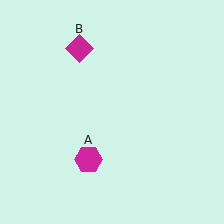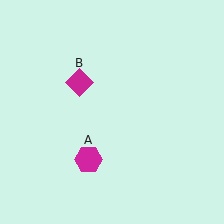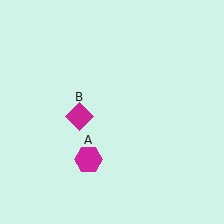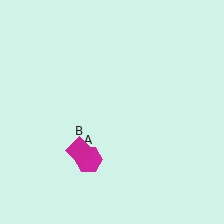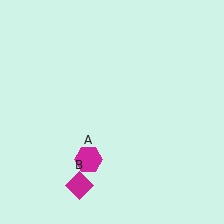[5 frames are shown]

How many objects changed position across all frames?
1 object changed position: magenta diamond (object B).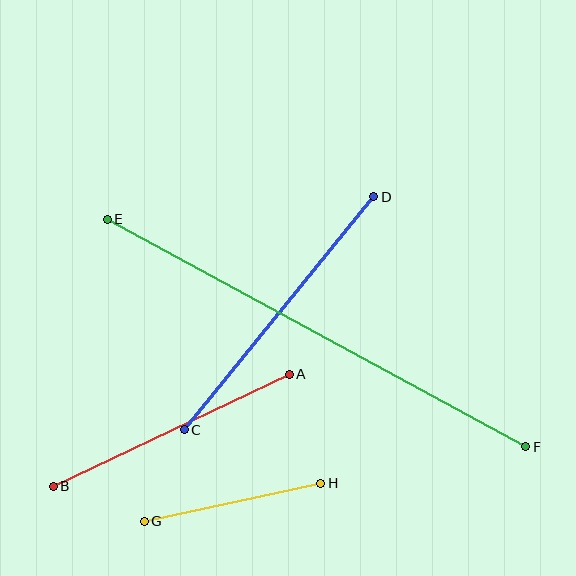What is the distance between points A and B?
The distance is approximately 261 pixels.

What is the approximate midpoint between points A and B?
The midpoint is at approximately (171, 430) pixels.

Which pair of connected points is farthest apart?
Points E and F are farthest apart.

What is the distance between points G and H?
The distance is approximately 180 pixels.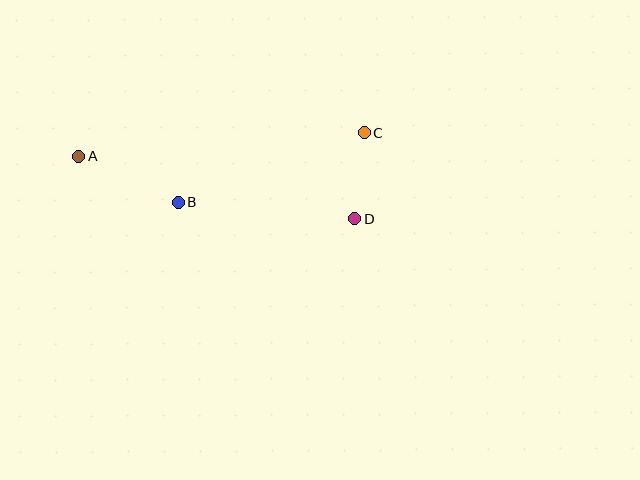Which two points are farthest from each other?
Points A and C are farthest from each other.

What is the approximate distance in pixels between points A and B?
The distance between A and B is approximately 109 pixels.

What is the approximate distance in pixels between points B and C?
The distance between B and C is approximately 199 pixels.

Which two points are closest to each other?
Points C and D are closest to each other.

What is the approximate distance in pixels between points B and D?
The distance between B and D is approximately 177 pixels.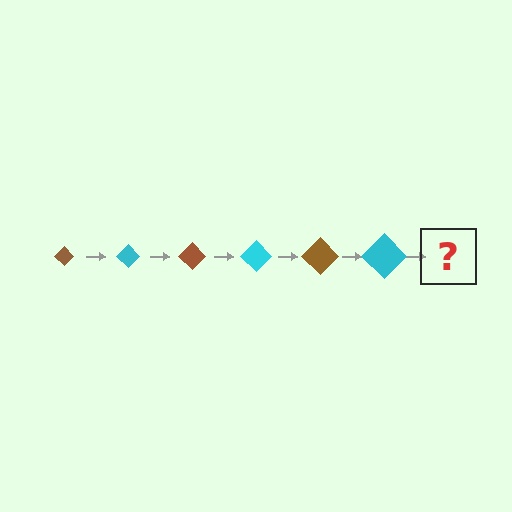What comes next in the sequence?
The next element should be a brown diamond, larger than the previous one.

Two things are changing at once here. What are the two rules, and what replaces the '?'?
The two rules are that the diamond grows larger each step and the color cycles through brown and cyan. The '?' should be a brown diamond, larger than the previous one.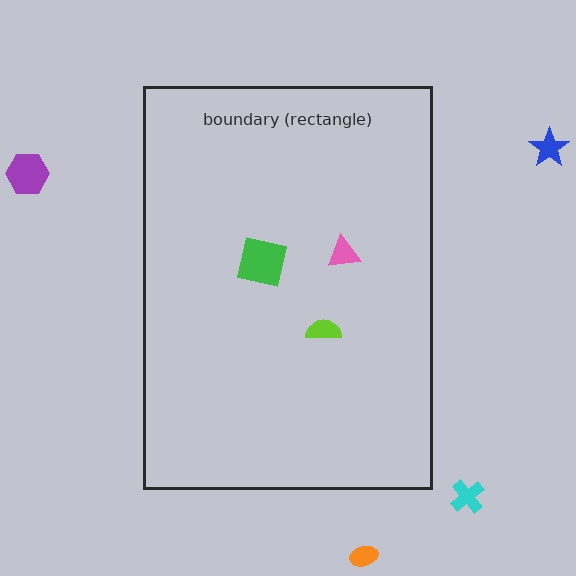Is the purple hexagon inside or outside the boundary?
Outside.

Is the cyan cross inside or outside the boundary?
Outside.